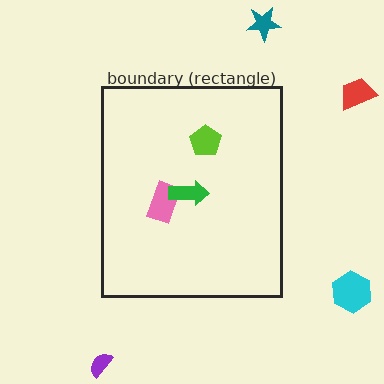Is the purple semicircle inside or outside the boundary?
Outside.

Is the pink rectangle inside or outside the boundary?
Inside.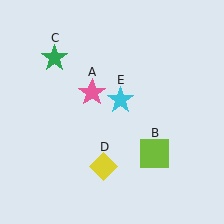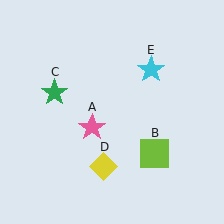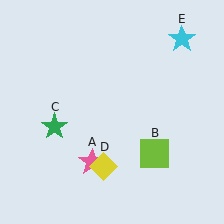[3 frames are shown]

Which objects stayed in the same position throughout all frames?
Lime square (object B) and yellow diamond (object D) remained stationary.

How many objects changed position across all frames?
3 objects changed position: pink star (object A), green star (object C), cyan star (object E).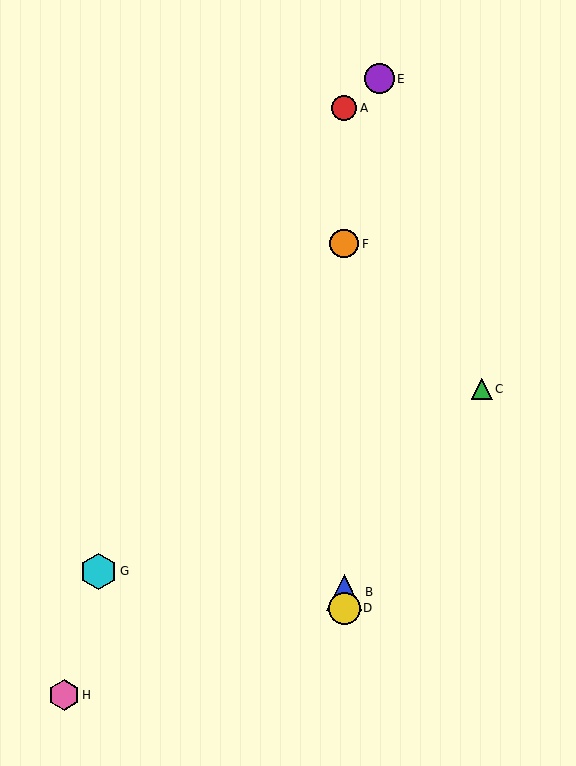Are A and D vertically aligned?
Yes, both are at x≈344.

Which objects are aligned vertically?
Objects A, B, D, F are aligned vertically.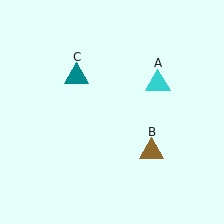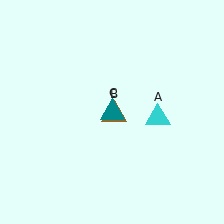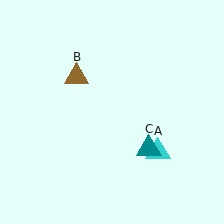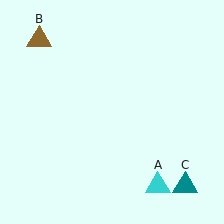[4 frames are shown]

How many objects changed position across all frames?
3 objects changed position: cyan triangle (object A), brown triangle (object B), teal triangle (object C).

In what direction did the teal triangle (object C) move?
The teal triangle (object C) moved down and to the right.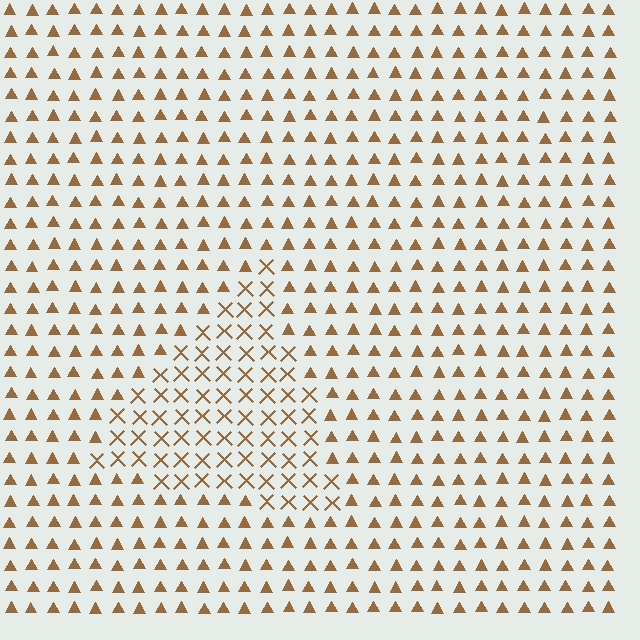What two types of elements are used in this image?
The image uses X marks inside the triangle region and triangles outside it.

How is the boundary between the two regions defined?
The boundary is defined by a change in element shape: X marks inside vs. triangles outside. All elements share the same color and spacing.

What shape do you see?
I see a triangle.